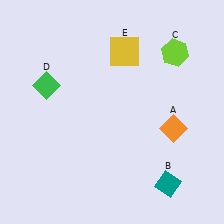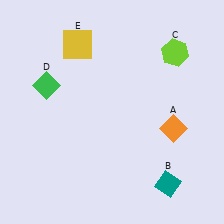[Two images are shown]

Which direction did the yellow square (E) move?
The yellow square (E) moved left.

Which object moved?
The yellow square (E) moved left.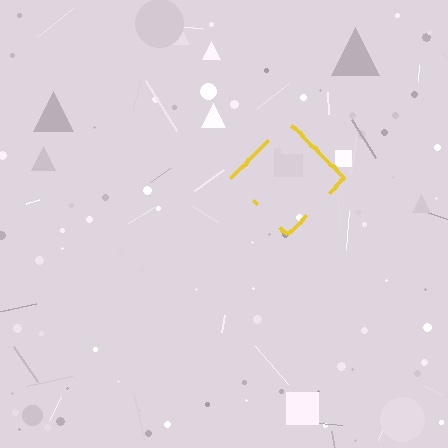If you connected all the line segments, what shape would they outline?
They would outline a diamond.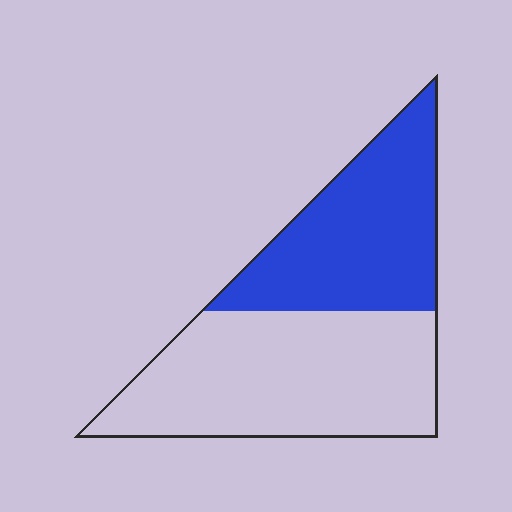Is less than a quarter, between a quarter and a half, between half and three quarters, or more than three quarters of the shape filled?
Between a quarter and a half.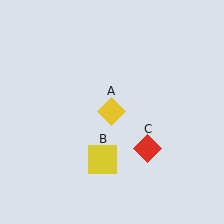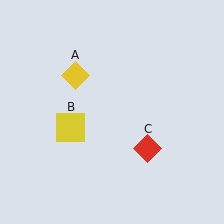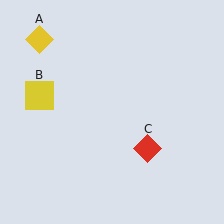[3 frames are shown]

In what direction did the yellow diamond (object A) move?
The yellow diamond (object A) moved up and to the left.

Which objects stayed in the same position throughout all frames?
Red diamond (object C) remained stationary.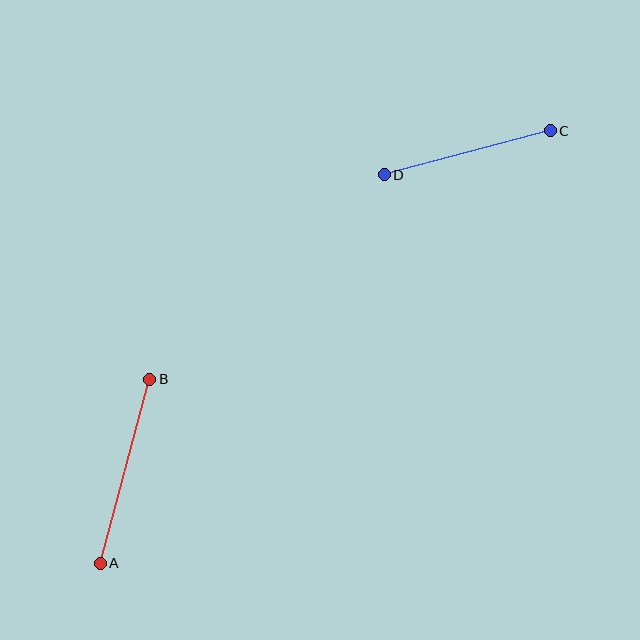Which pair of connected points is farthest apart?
Points A and B are farthest apart.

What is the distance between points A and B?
The distance is approximately 190 pixels.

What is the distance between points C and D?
The distance is approximately 171 pixels.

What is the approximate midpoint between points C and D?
The midpoint is at approximately (467, 153) pixels.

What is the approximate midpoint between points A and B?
The midpoint is at approximately (125, 471) pixels.